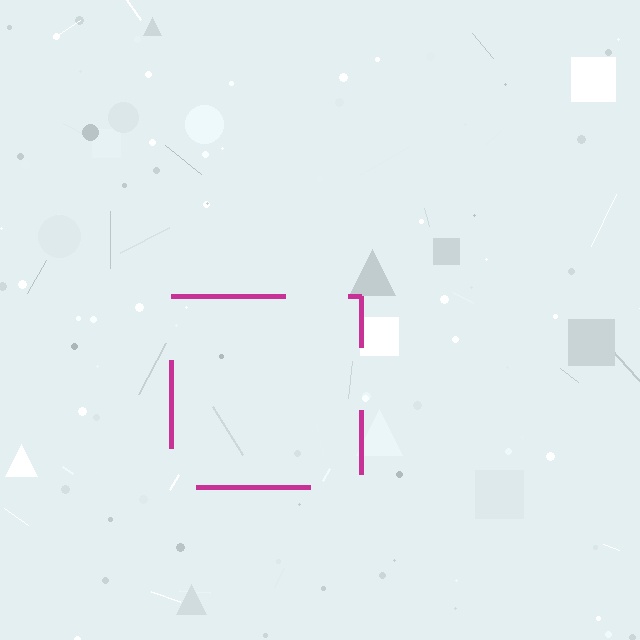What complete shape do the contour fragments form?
The contour fragments form a square.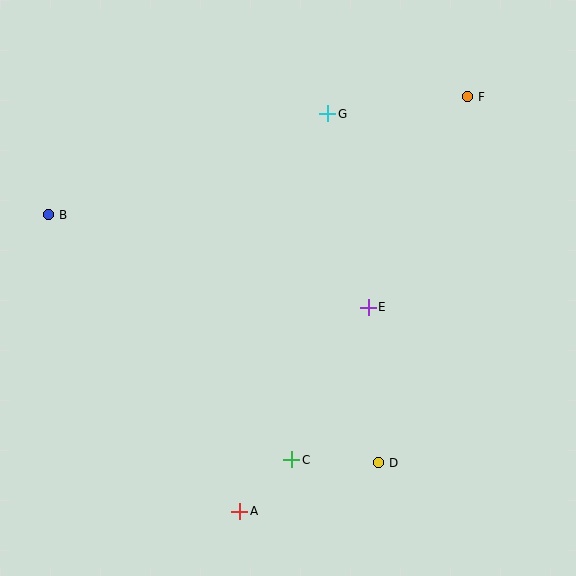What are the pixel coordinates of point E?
Point E is at (368, 307).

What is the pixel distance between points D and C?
The distance between D and C is 87 pixels.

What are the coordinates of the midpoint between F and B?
The midpoint between F and B is at (258, 156).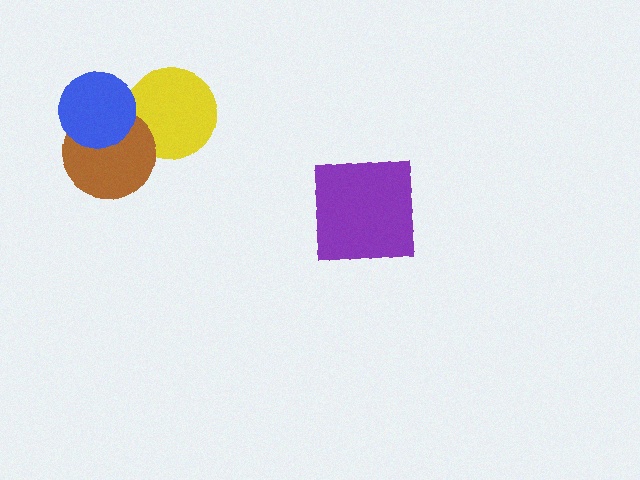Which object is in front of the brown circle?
The blue circle is in front of the brown circle.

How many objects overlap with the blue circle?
3 objects overlap with the blue circle.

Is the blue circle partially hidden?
No, no other shape covers it.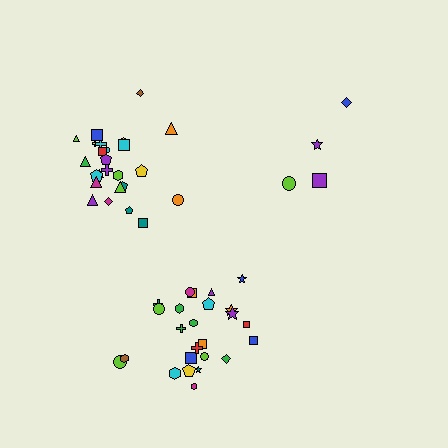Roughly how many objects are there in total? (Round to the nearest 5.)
Roughly 55 objects in total.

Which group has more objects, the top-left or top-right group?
The top-left group.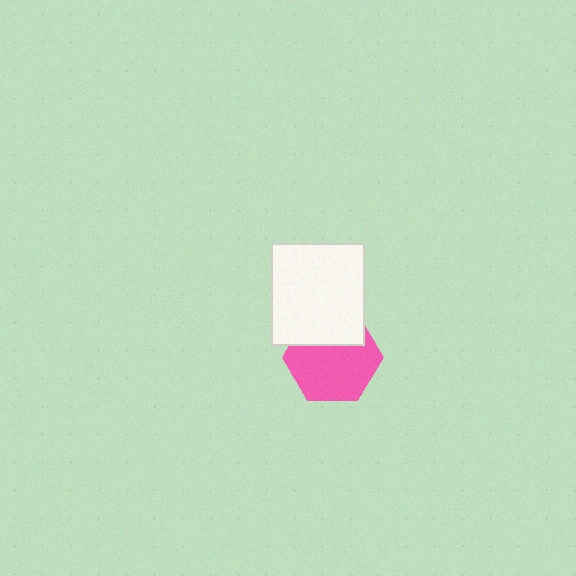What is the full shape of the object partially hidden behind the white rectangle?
The partially hidden object is a pink hexagon.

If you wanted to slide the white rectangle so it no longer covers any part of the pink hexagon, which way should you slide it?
Slide it up — that is the most direct way to separate the two shapes.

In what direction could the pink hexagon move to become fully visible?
The pink hexagon could move down. That would shift it out from behind the white rectangle entirely.